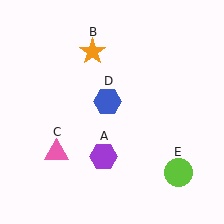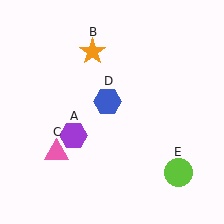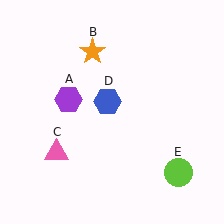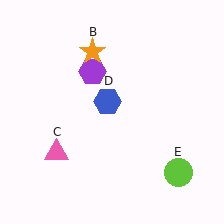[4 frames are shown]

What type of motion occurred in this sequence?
The purple hexagon (object A) rotated clockwise around the center of the scene.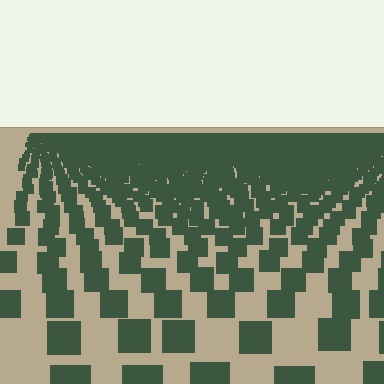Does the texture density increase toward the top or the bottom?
Density increases toward the top.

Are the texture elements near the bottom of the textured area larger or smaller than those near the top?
Larger. Near the bottom, elements are closer to the viewer and appear at a bigger on-screen size.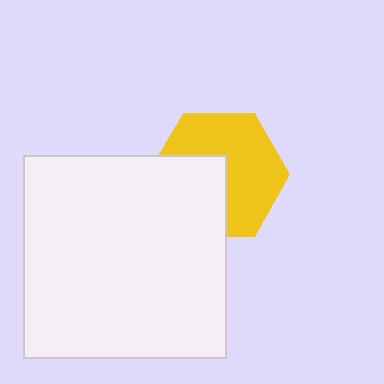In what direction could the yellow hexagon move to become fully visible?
The yellow hexagon could move toward the upper-right. That would shift it out from behind the white square entirely.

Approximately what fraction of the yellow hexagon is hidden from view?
Roughly 40% of the yellow hexagon is hidden behind the white square.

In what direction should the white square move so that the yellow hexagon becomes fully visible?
The white square should move toward the lower-left. That is the shortest direction to clear the overlap and leave the yellow hexagon fully visible.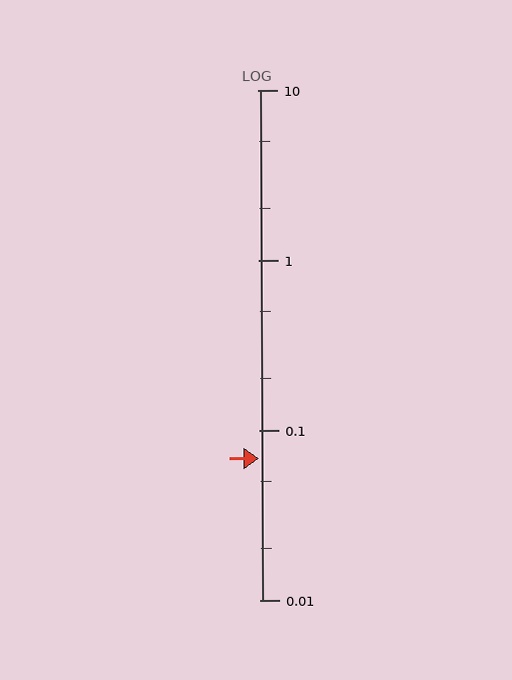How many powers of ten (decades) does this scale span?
The scale spans 3 decades, from 0.01 to 10.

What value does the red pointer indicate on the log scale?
The pointer indicates approximately 0.068.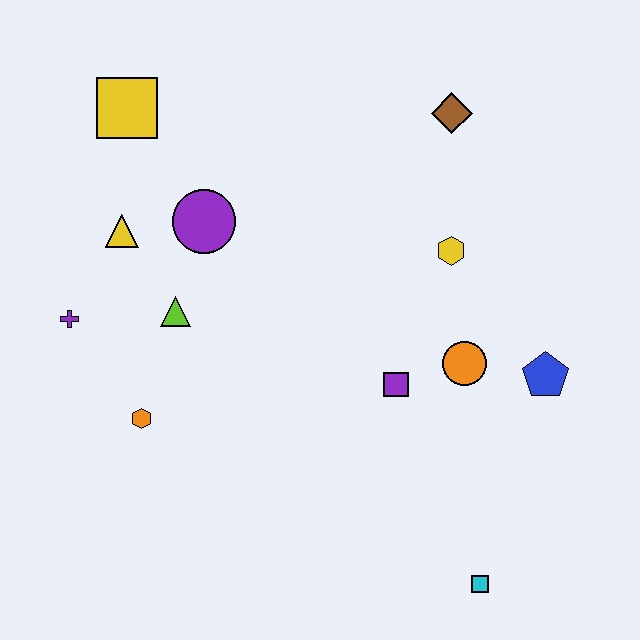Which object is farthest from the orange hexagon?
The brown diamond is farthest from the orange hexagon.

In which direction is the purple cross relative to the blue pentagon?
The purple cross is to the left of the blue pentagon.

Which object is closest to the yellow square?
The yellow triangle is closest to the yellow square.